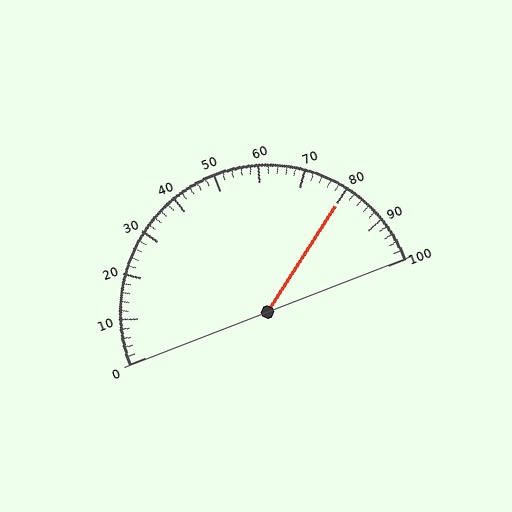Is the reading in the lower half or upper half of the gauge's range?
The reading is in the upper half of the range (0 to 100).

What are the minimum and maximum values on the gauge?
The gauge ranges from 0 to 100.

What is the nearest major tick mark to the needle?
The nearest major tick mark is 80.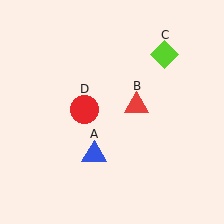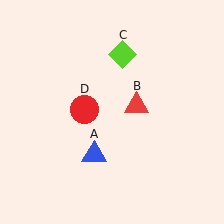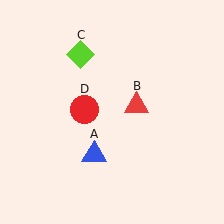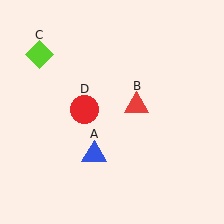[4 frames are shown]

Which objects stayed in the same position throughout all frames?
Blue triangle (object A) and red triangle (object B) and red circle (object D) remained stationary.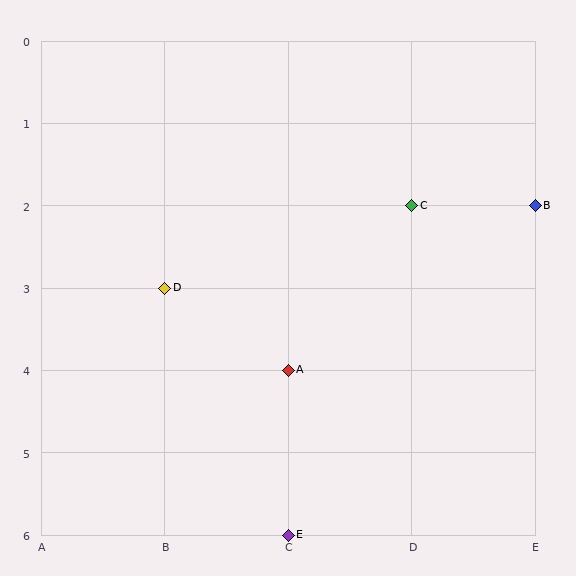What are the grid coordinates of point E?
Point E is at grid coordinates (C, 6).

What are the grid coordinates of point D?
Point D is at grid coordinates (B, 3).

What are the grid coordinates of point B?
Point B is at grid coordinates (E, 2).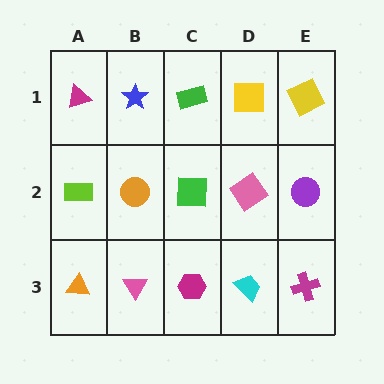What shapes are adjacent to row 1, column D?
A pink diamond (row 2, column D), a green rectangle (row 1, column C), a yellow square (row 1, column E).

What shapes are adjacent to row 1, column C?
A green square (row 2, column C), a blue star (row 1, column B), a yellow square (row 1, column D).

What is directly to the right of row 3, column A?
A pink triangle.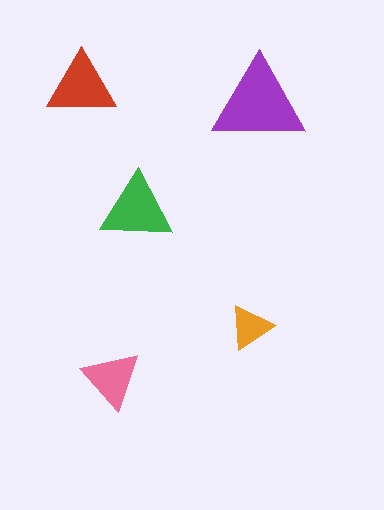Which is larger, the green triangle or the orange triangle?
The green one.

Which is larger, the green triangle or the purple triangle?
The purple one.